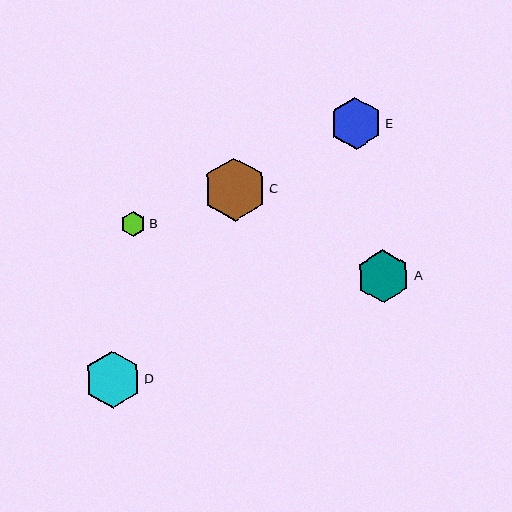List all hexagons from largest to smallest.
From largest to smallest: C, D, A, E, B.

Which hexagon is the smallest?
Hexagon B is the smallest with a size of approximately 25 pixels.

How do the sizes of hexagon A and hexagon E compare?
Hexagon A and hexagon E are approximately the same size.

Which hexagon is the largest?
Hexagon C is the largest with a size of approximately 63 pixels.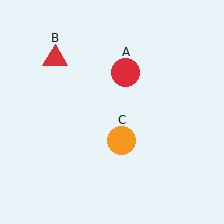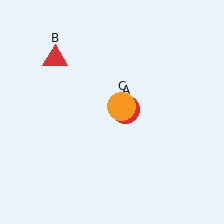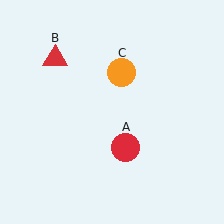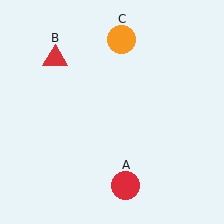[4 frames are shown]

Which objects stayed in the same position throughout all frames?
Red triangle (object B) remained stationary.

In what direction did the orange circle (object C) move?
The orange circle (object C) moved up.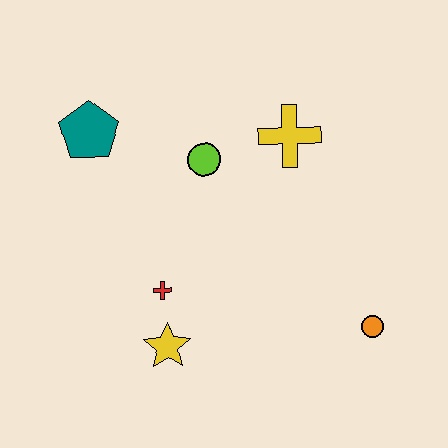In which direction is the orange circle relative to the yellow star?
The orange circle is to the right of the yellow star.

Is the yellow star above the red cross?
No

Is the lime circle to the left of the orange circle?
Yes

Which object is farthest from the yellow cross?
The yellow star is farthest from the yellow cross.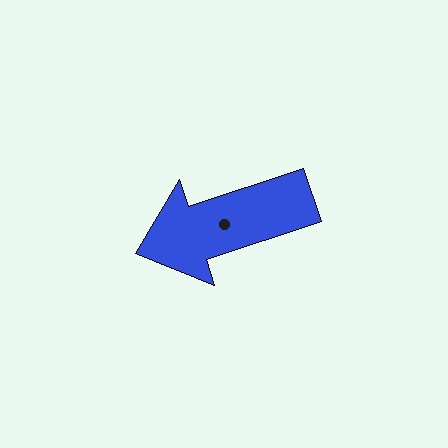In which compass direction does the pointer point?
West.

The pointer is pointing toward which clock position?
Roughly 8 o'clock.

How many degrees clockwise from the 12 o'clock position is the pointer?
Approximately 252 degrees.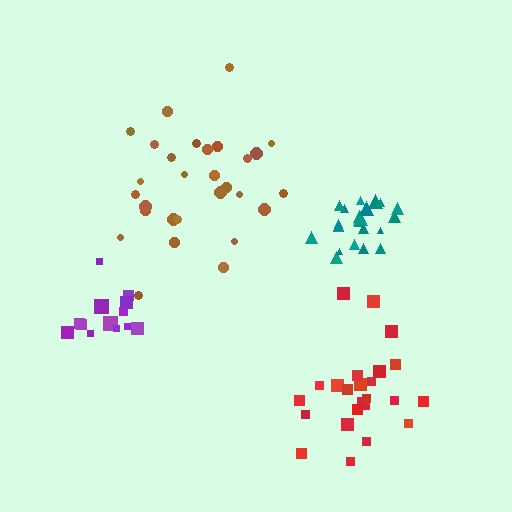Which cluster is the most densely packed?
Teal.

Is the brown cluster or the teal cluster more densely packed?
Teal.